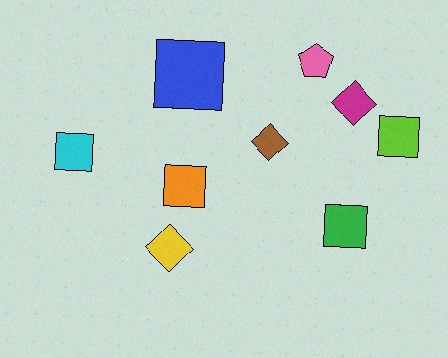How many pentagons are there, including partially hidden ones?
There is 1 pentagon.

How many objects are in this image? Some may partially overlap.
There are 9 objects.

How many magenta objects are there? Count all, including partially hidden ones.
There is 1 magenta object.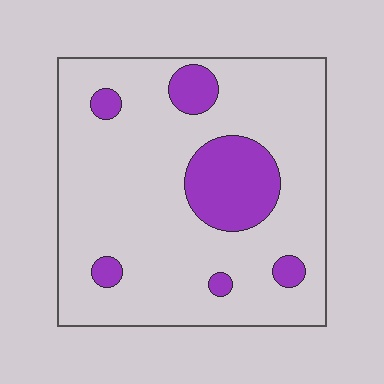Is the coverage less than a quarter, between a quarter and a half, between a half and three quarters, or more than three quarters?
Less than a quarter.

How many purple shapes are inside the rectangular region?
6.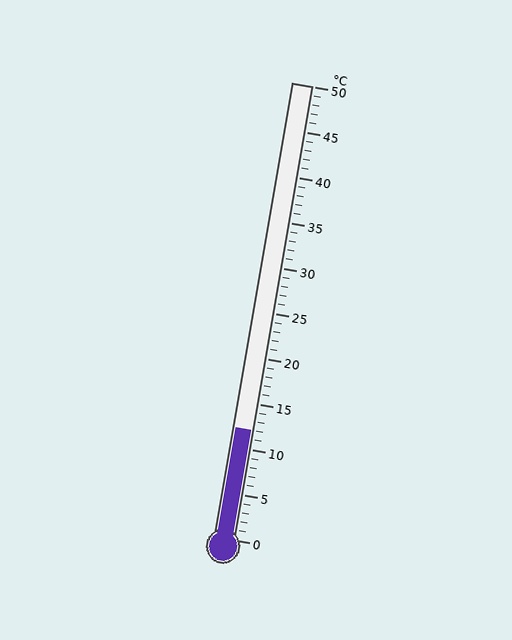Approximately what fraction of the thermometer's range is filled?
The thermometer is filled to approximately 25% of its range.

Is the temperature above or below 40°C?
The temperature is below 40°C.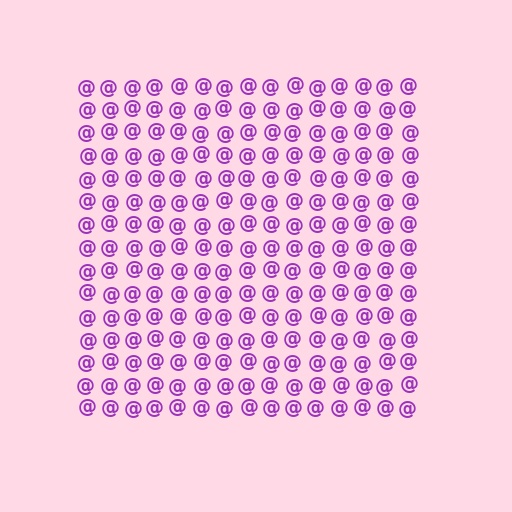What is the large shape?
The large shape is a square.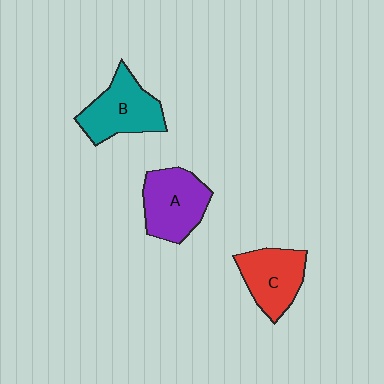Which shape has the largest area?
Shape B (teal).